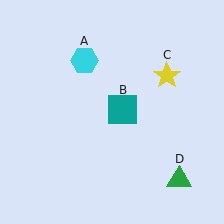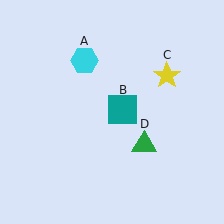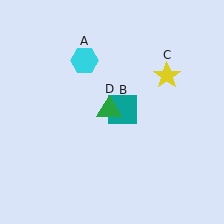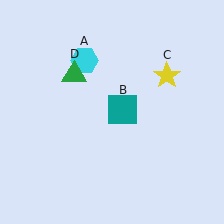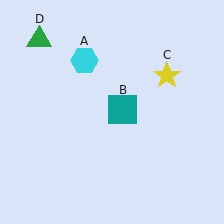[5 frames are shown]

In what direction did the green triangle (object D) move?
The green triangle (object D) moved up and to the left.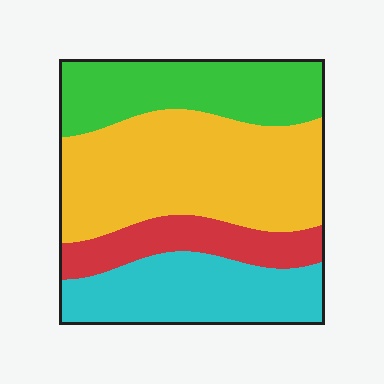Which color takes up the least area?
Red, at roughly 15%.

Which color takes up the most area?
Yellow, at roughly 40%.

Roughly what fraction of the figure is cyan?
Cyan takes up about one quarter (1/4) of the figure.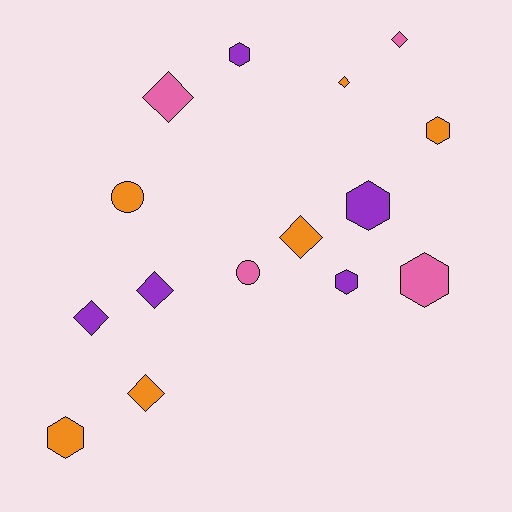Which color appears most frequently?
Orange, with 6 objects.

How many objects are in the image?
There are 15 objects.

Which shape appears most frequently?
Diamond, with 7 objects.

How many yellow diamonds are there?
There are no yellow diamonds.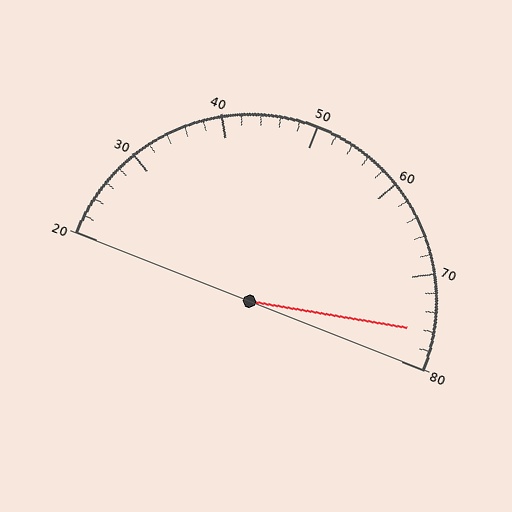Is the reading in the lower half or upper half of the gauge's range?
The reading is in the upper half of the range (20 to 80).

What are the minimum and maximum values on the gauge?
The gauge ranges from 20 to 80.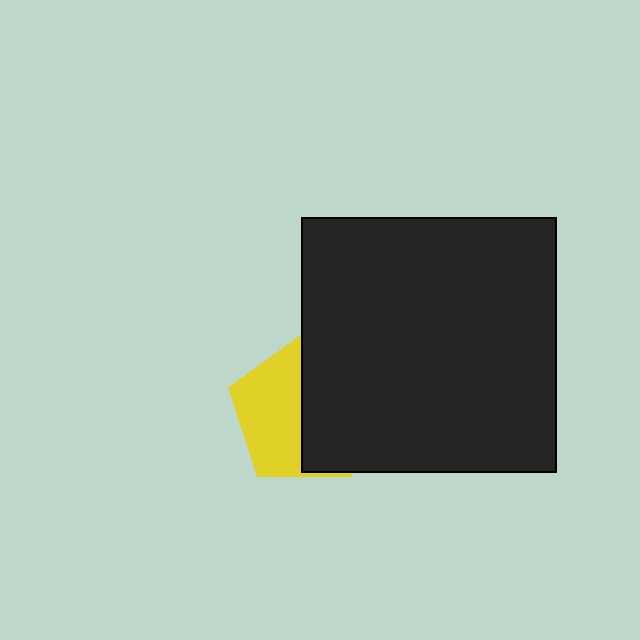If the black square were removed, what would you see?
You would see the complete yellow pentagon.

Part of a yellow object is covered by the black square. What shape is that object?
It is a pentagon.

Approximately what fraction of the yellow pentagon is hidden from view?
Roughly 51% of the yellow pentagon is hidden behind the black square.